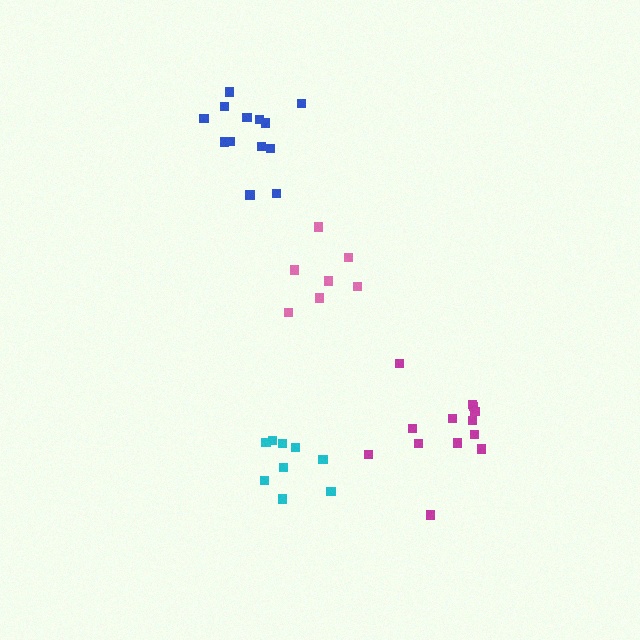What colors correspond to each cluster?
The clusters are colored: magenta, pink, cyan, blue.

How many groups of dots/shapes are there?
There are 4 groups.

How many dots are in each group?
Group 1: 13 dots, Group 2: 7 dots, Group 3: 9 dots, Group 4: 13 dots (42 total).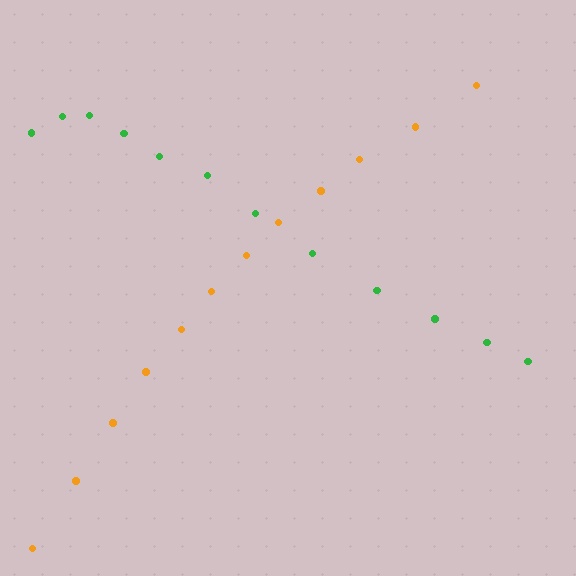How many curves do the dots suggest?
There are 2 distinct paths.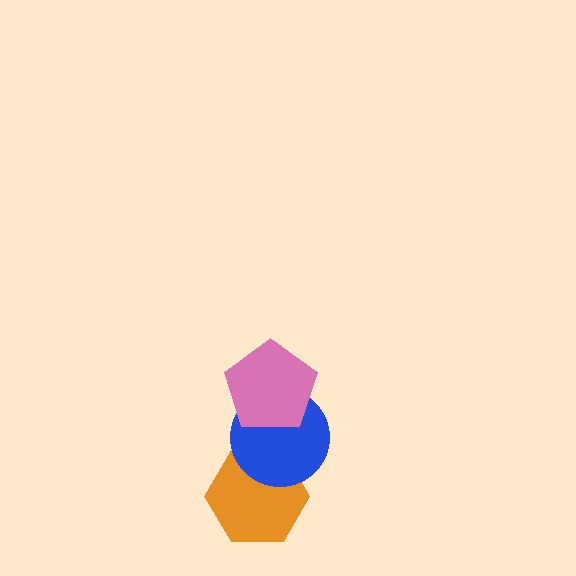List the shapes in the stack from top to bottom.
From top to bottom: the pink pentagon, the blue circle, the orange hexagon.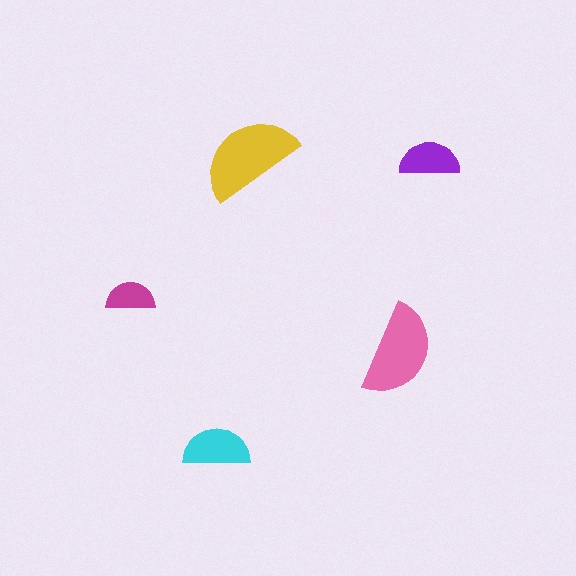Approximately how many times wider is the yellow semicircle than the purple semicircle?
About 1.5 times wider.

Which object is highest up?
The yellow semicircle is topmost.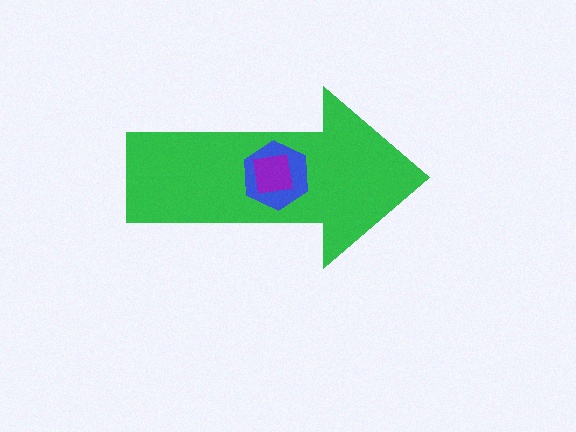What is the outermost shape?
The green arrow.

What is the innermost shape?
The purple square.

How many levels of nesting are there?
3.